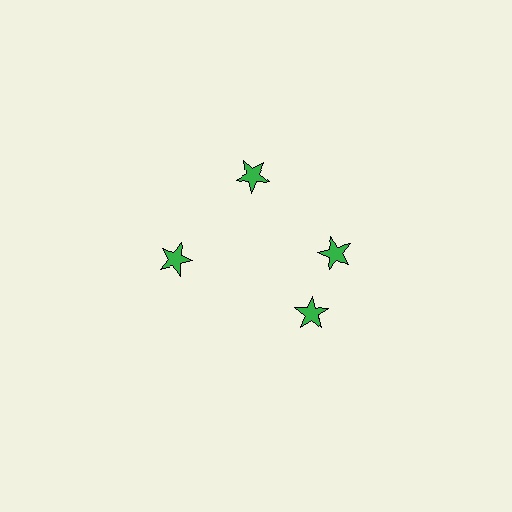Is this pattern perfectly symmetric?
No. The 4 green stars are arranged in a ring, but one element near the 6 o'clock position is rotated out of alignment along the ring, breaking the 4-fold rotational symmetry.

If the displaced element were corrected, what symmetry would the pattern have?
It would have 4-fold rotational symmetry — the pattern would map onto itself every 90 degrees.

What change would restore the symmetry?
The symmetry would be restored by rotating it back into even spacing with its neighbors so that all 4 stars sit at equal angles and equal distance from the center.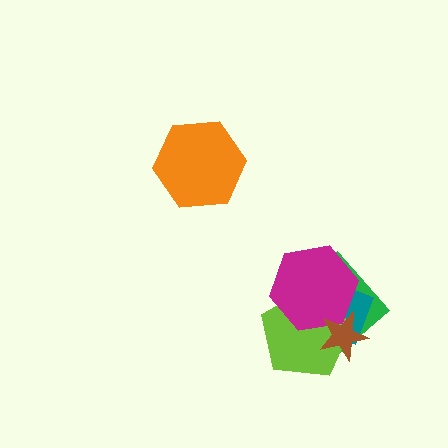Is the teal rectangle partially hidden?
Yes, it is partially covered by another shape.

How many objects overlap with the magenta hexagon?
4 objects overlap with the magenta hexagon.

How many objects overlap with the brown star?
4 objects overlap with the brown star.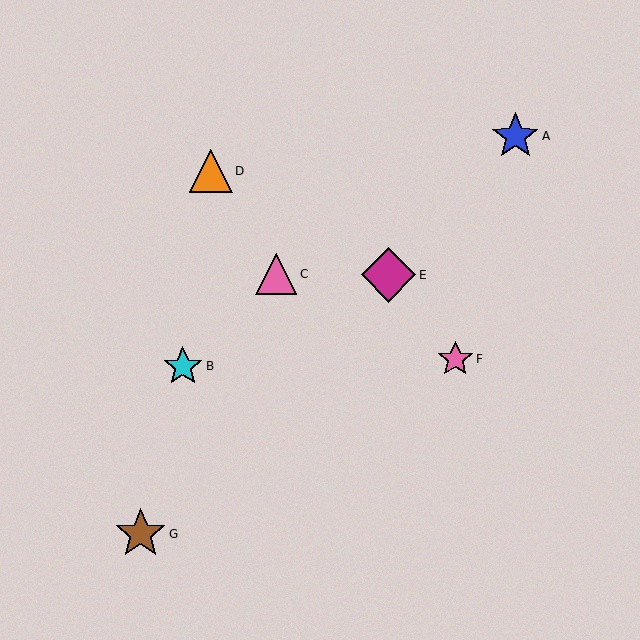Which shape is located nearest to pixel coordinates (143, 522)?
The brown star (labeled G) at (141, 534) is nearest to that location.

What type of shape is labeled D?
Shape D is an orange triangle.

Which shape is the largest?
The magenta diamond (labeled E) is the largest.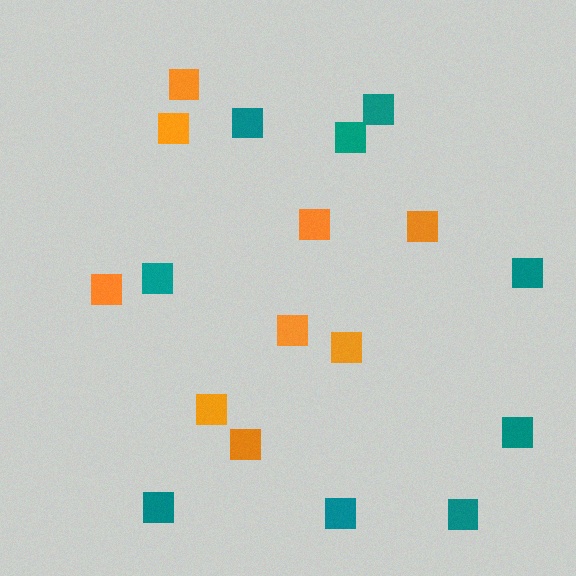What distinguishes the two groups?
There are 2 groups: one group of orange squares (9) and one group of teal squares (9).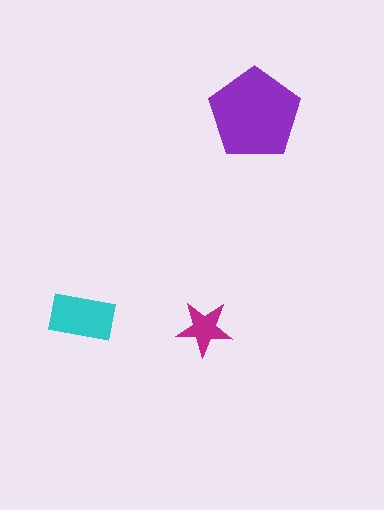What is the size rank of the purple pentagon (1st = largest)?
1st.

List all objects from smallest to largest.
The magenta star, the cyan rectangle, the purple pentagon.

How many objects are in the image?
There are 3 objects in the image.